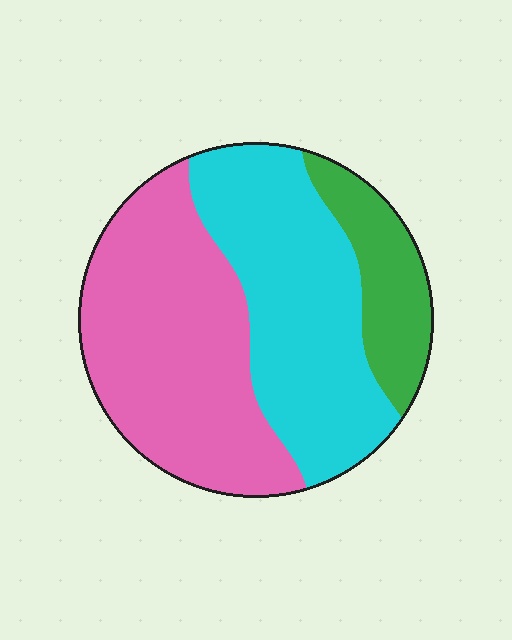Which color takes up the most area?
Pink, at roughly 45%.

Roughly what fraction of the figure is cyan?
Cyan covers about 40% of the figure.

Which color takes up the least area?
Green, at roughly 15%.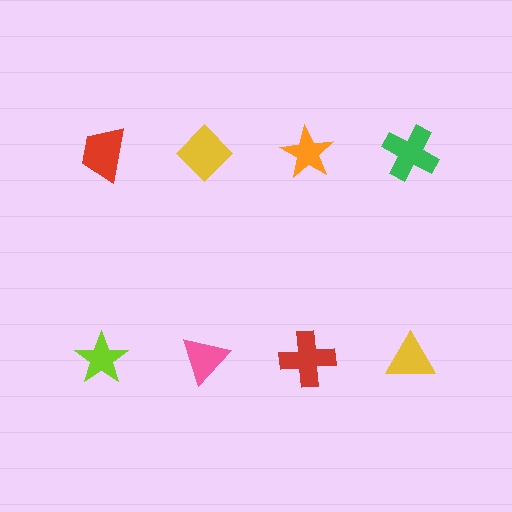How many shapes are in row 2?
4 shapes.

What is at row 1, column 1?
A red trapezoid.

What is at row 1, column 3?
An orange star.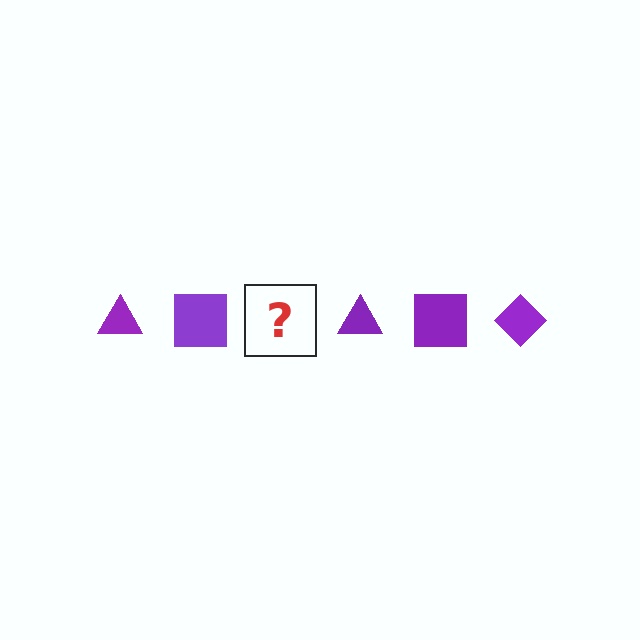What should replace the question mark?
The question mark should be replaced with a purple diamond.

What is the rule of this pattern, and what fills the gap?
The rule is that the pattern cycles through triangle, square, diamond shapes in purple. The gap should be filled with a purple diamond.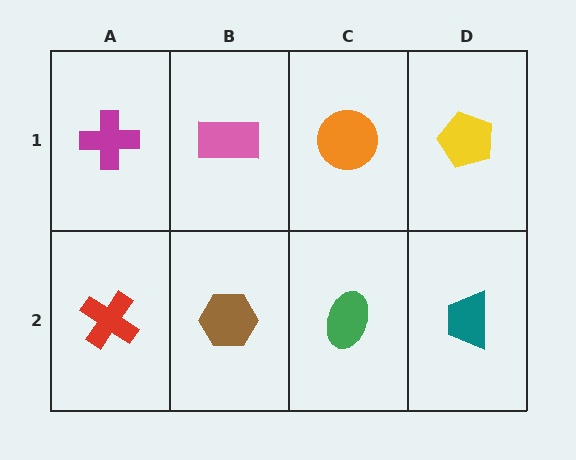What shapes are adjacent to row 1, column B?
A brown hexagon (row 2, column B), a magenta cross (row 1, column A), an orange circle (row 1, column C).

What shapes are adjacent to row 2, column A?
A magenta cross (row 1, column A), a brown hexagon (row 2, column B).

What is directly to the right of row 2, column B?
A green ellipse.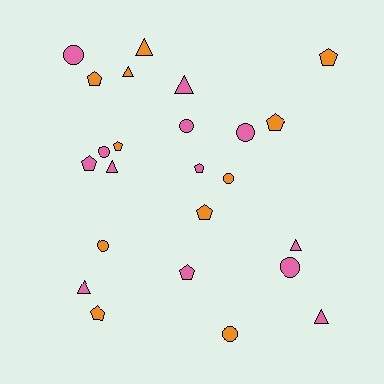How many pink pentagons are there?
There are 3 pink pentagons.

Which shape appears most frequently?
Pentagon, with 9 objects.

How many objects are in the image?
There are 24 objects.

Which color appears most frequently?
Pink, with 13 objects.